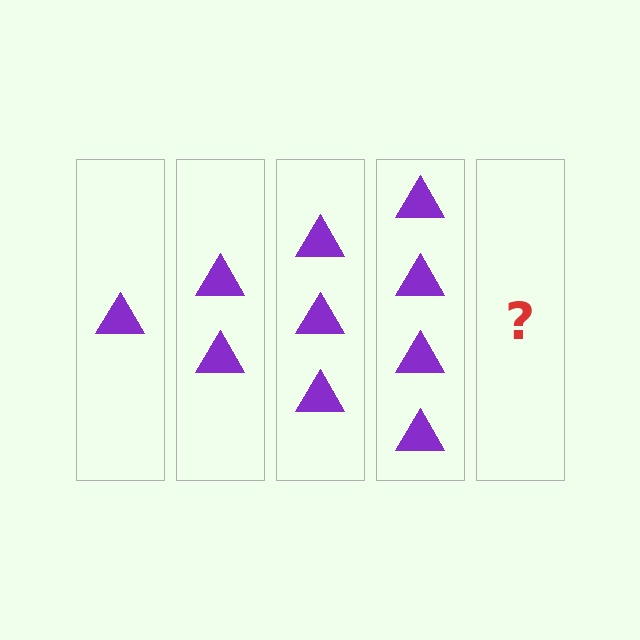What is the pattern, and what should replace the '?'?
The pattern is that each step adds one more triangle. The '?' should be 5 triangles.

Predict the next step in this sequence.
The next step is 5 triangles.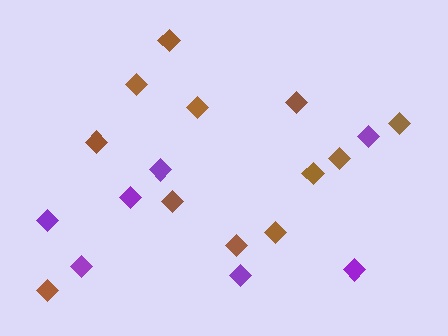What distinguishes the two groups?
There are 2 groups: one group of purple diamonds (7) and one group of brown diamonds (12).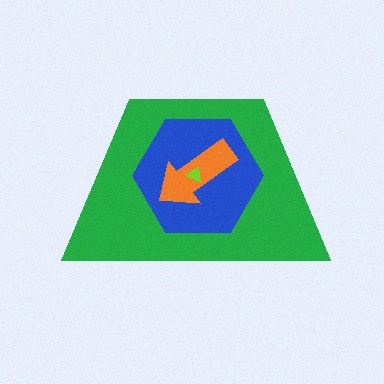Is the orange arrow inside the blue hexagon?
Yes.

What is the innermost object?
The lime triangle.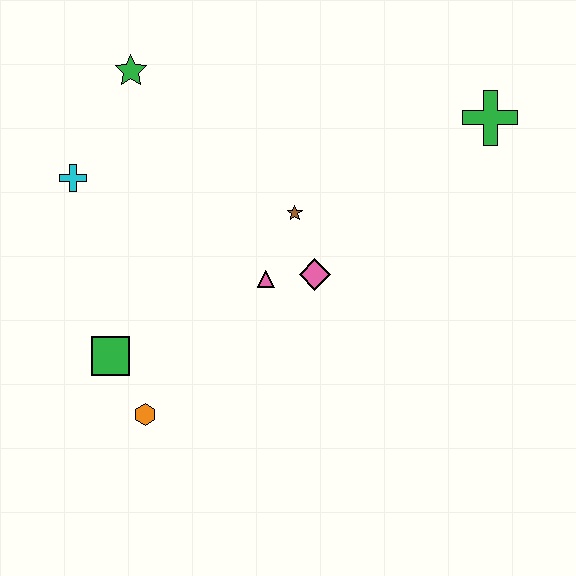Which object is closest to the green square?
The orange hexagon is closest to the green square.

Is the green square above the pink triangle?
No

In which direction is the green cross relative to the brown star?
The green cross is to the right of the brown star.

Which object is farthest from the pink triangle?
The green cross is farthest from the pink triangle.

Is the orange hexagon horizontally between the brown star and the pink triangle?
No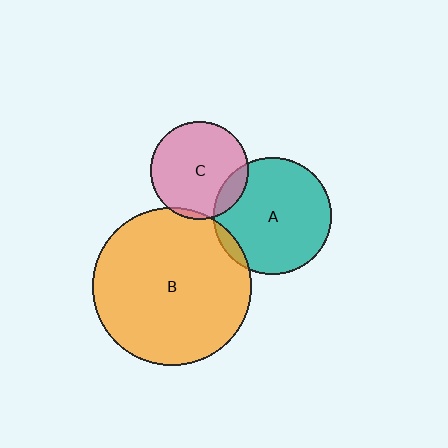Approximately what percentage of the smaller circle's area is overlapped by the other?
Approximately 5%.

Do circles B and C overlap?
Yes.